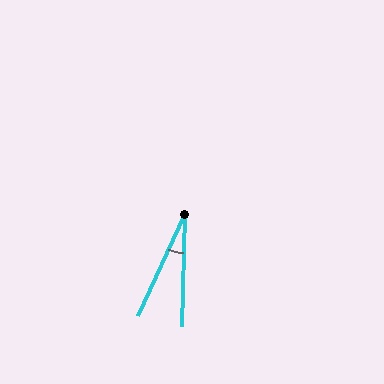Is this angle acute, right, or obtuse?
It is acute.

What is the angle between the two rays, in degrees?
Approximately 23 degrees.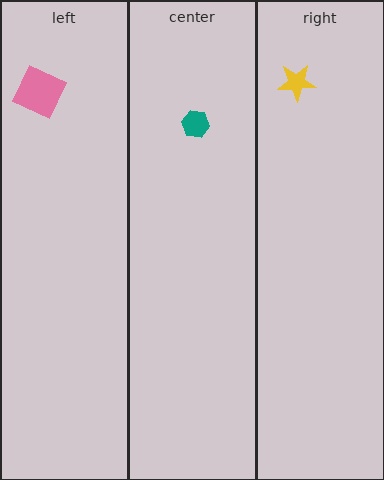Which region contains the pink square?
The left region.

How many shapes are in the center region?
1.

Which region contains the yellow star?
The right region.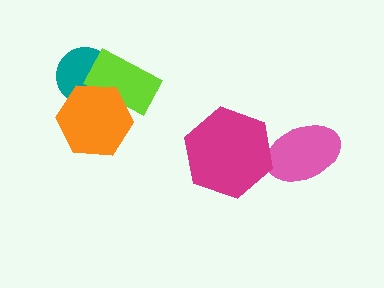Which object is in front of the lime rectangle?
The orange hexagon is in front of the lime rectangle.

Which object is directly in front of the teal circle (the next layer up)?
The lime rectangle is directly in front of the teal circle.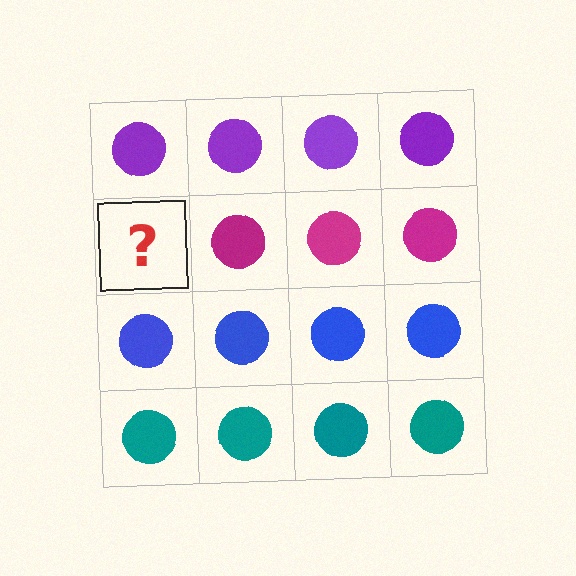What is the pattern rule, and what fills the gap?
The rule is that each row has a consistent color. The gap should be filled with a magenta circle.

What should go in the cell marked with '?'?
The missing cell should contain a magenta circle.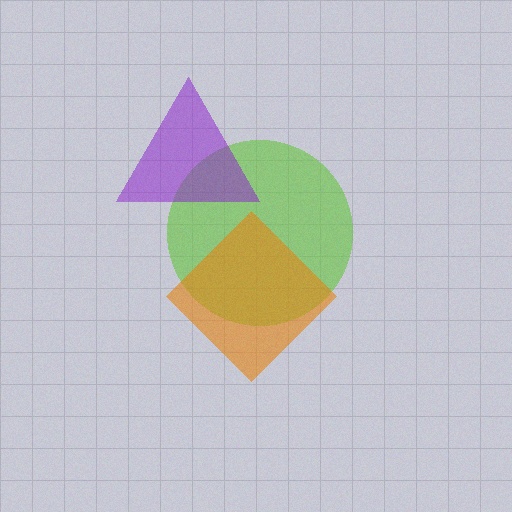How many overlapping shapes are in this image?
There are 3 overlapping shapes in the image.